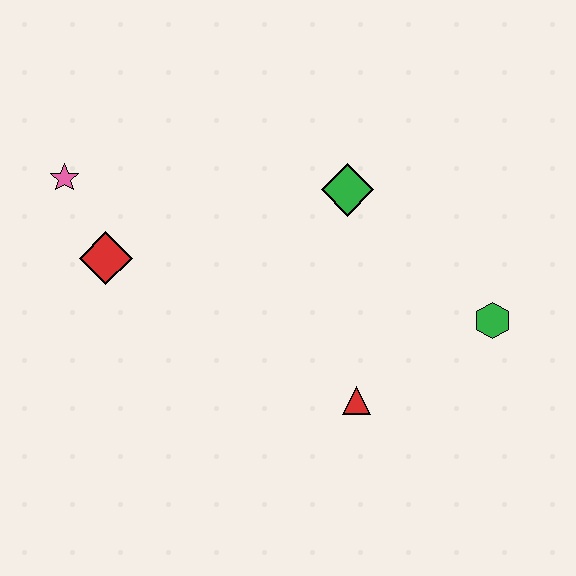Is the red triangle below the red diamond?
Yes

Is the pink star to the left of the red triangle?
Yes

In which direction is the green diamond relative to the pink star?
The green diamond is to the right of the pink star.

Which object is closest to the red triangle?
The green hexagon is closest to the red triangle.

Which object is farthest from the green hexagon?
The pink star is farthest from the green hexagon.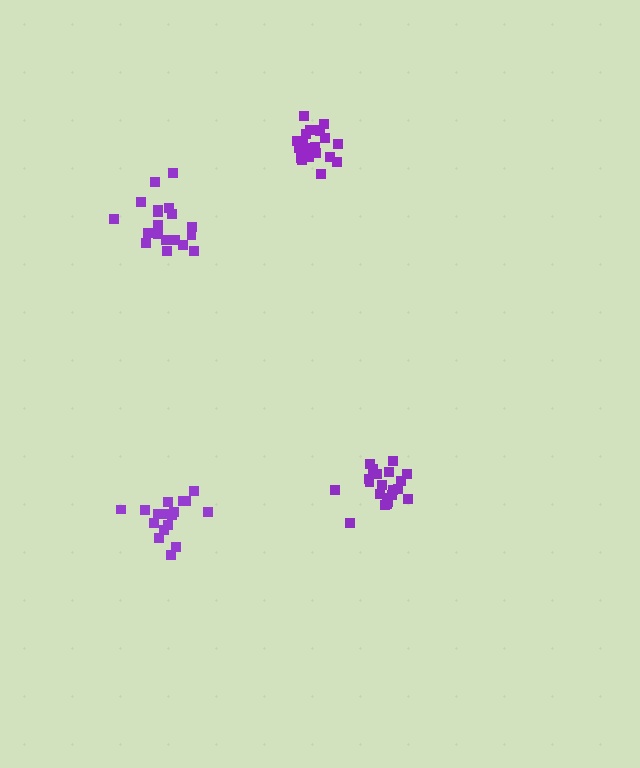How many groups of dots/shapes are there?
There are 4 groups.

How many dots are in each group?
Group 1: 21 dots, Group 2: 19 dots, Group 3: 17 dots, Group 4: 21 dots (78 total).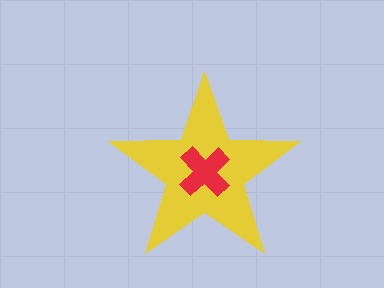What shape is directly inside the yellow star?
The red cross.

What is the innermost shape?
The red cross.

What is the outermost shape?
The yellow star.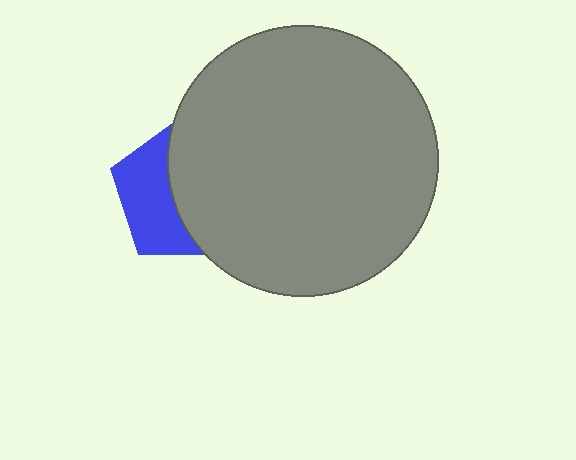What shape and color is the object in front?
The object in front is a gray circle.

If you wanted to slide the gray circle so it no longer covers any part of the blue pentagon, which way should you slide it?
Slide it right — that is the most direct way to separate the two shapes.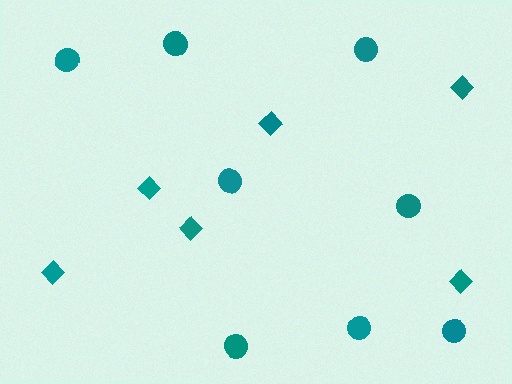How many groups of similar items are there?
There are 2 groups: one group of diamonds (6) and one group of circles (8).